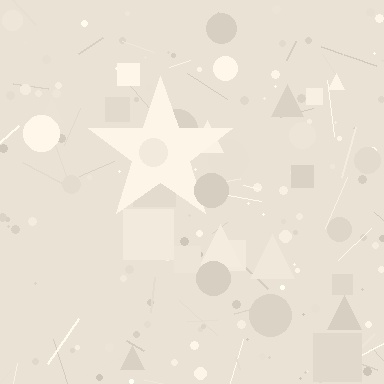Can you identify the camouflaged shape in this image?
The camouflaged shape is a star.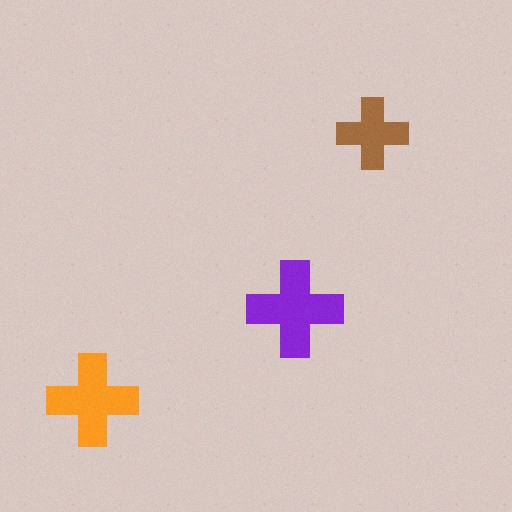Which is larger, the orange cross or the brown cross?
The orange one.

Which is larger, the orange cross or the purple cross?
The purple one.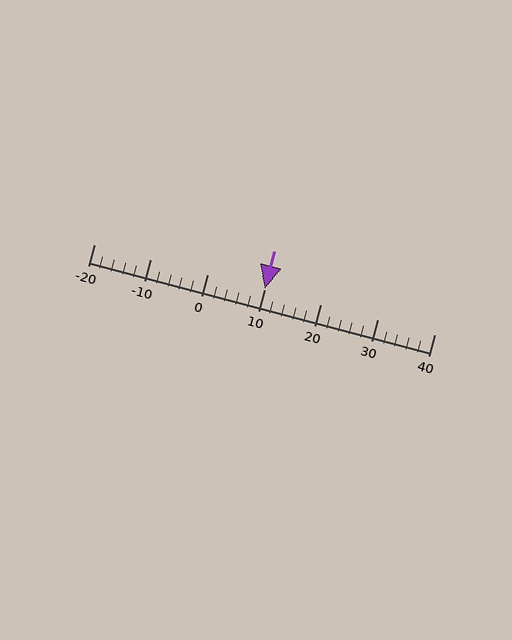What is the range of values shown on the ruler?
The ruler shows values from -20 to 40.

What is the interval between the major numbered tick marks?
The major tick marks are spaced 10 units apart.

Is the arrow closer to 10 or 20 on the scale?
The arrow is closer to 10.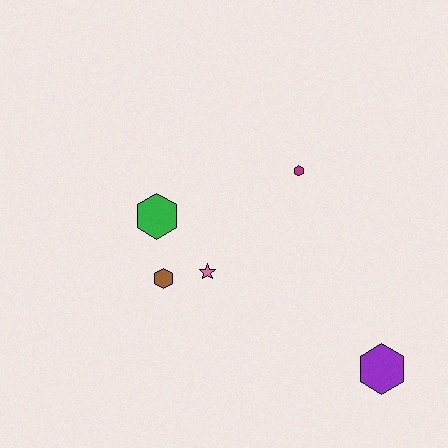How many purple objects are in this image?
There is 1 purple object.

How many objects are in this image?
There are 5 objects.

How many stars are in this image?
There is 1 star.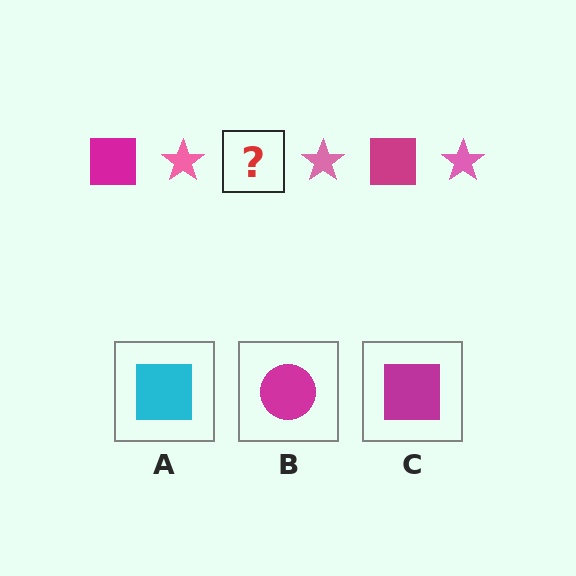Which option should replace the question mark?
Option C.